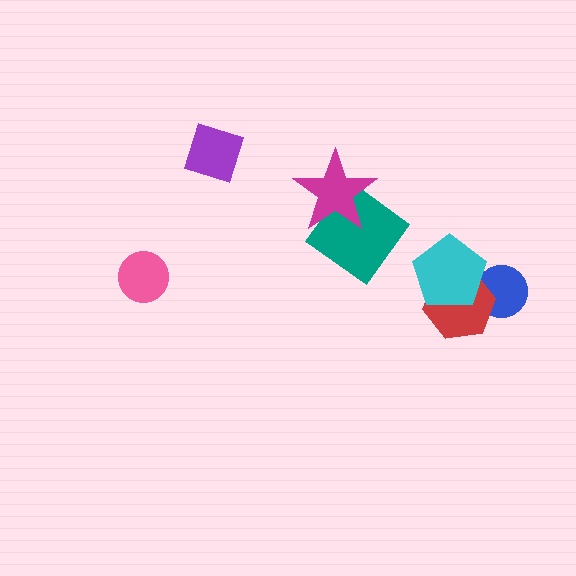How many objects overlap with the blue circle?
2 objects overlap with the blue circle.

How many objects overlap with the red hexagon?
2 objects overlap with the red hexagon.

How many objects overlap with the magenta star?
1 object overlaps with the magenta star.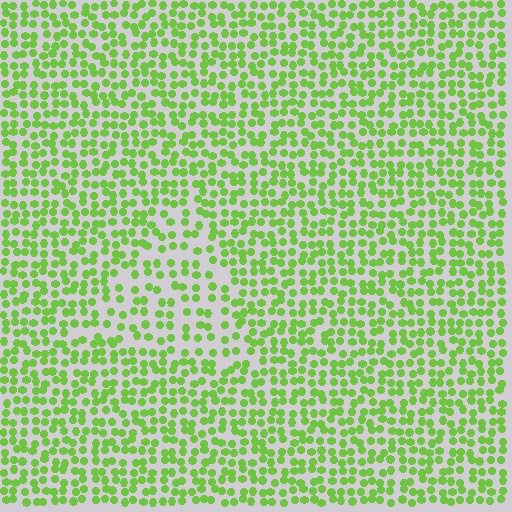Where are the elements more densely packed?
The elements are more densely packed outside the triangle boundary.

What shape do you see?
I see a triangle.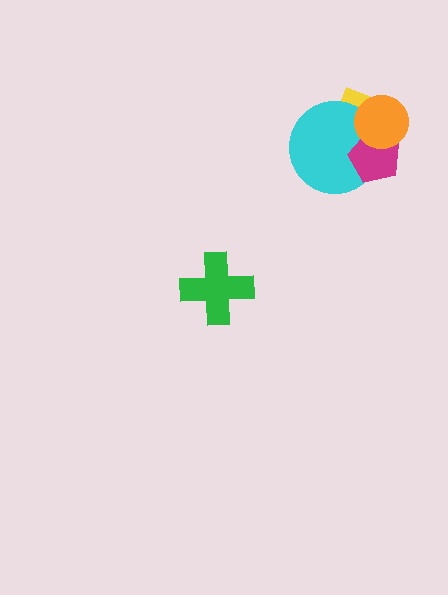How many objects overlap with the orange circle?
4 objects overlap with the orange circle.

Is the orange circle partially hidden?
No, no other shape covers it.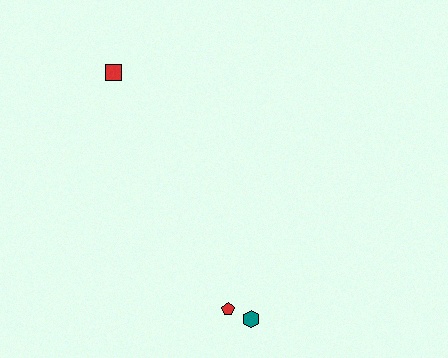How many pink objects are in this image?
There are no pink objects.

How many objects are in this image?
There are 3 objects.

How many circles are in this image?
There are no circles.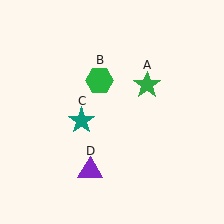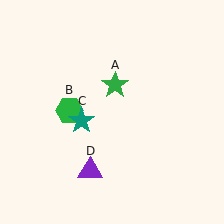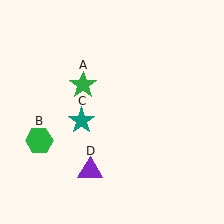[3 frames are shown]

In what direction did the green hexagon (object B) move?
The green hexagon (object B) moved down and to the left.